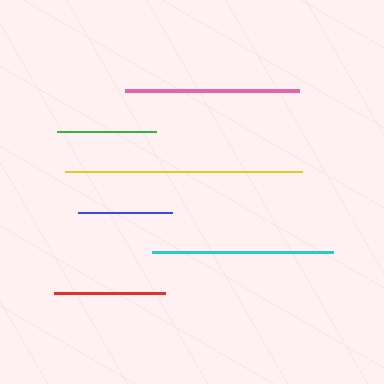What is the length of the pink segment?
The pink segment is approximately 174 pixels long.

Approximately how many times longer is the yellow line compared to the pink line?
The yellow line is approximately 1.4 times the length of the pink line.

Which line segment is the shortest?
The blue line is the shortest at approximately 94 pixels.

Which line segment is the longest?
The yellow line is the longest at approximately 237 pixels.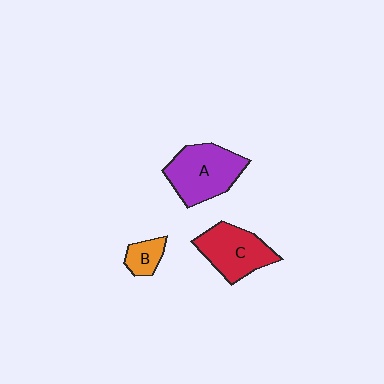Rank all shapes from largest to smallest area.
From largest to smallest: A (purple), C (red), B (orange).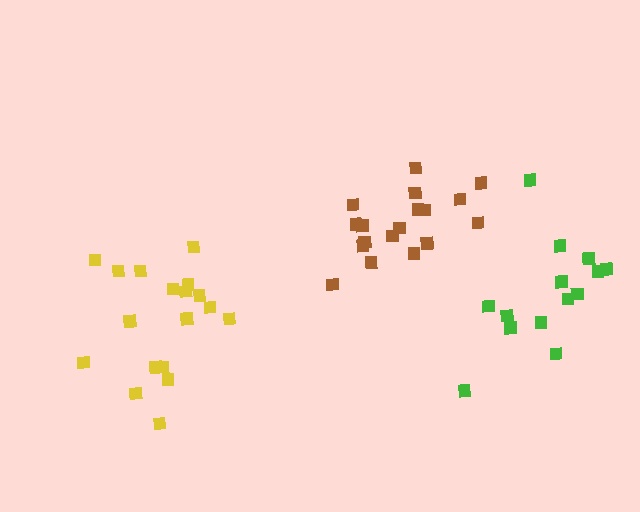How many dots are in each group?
Group 1: 18 dots, Group 2: 18 dots, Group 3: 14 dots (50 total).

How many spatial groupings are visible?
There are 3 spatial groupings.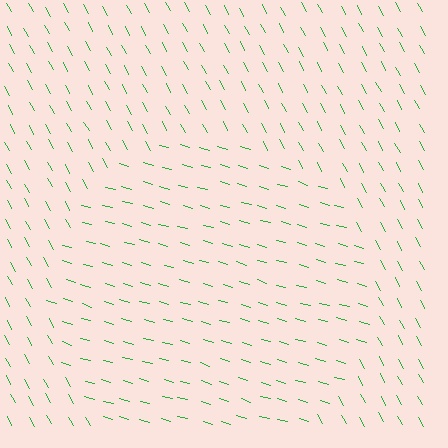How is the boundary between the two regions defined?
The boundary is defined purely by a change in line orientation (approximately 45 degrees difference). All lines are the same color and thickness.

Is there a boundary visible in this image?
Yes, there is a texture boundary formed by a change in line orientation.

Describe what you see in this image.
The image is filled with small green line segments. A circle region in the image has lines oriented differently from the surrounding lines, creating a visible texture boundary.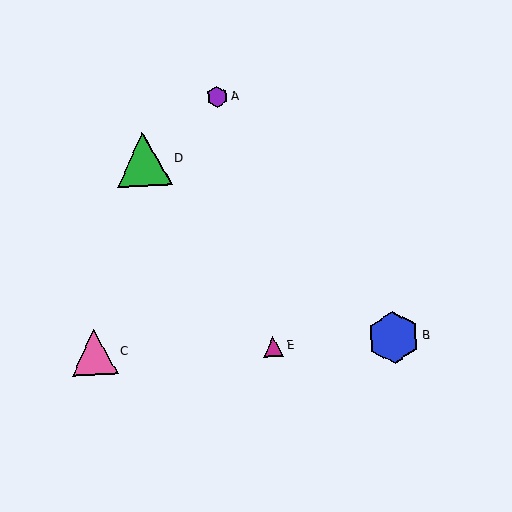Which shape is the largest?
The green triangle (labeled D) is the largest.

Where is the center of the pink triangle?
The center of the pink triangle is at (94, 352).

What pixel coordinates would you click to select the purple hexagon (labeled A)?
Click at (217, 97) to select the purple hexagon A.